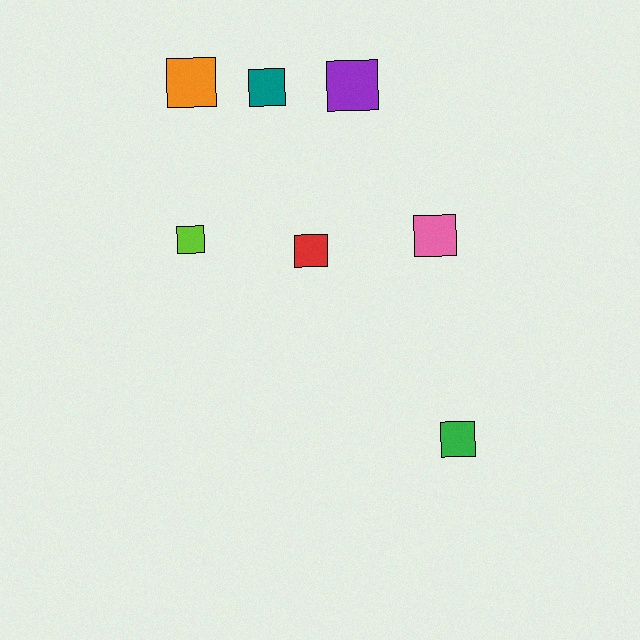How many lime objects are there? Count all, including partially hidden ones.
There is 1 lime object.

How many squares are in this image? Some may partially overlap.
There are 7 squares.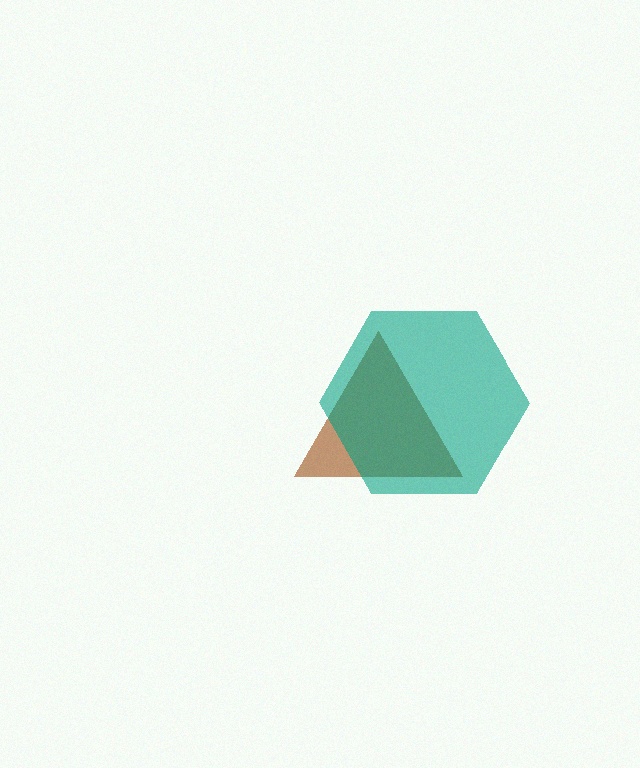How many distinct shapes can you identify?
There are 2 distinct shapes: a brown triangle, a teal hexagon.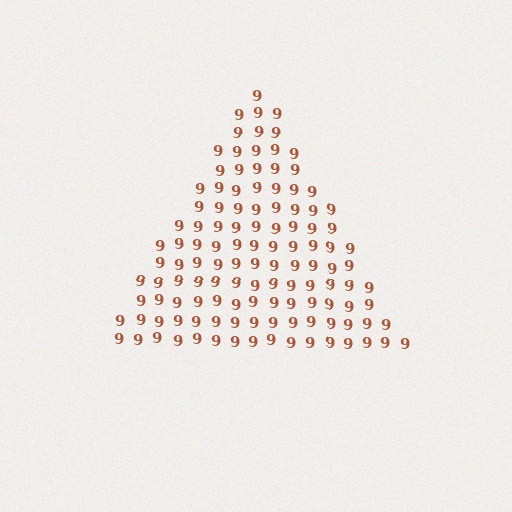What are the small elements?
The small elements are digit 9's.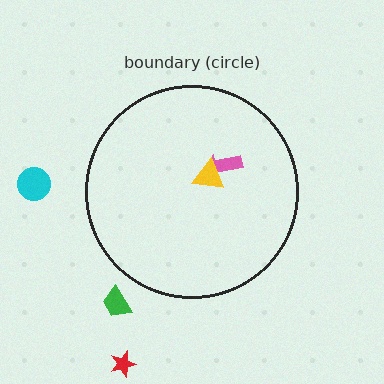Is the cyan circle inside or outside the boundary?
Outside.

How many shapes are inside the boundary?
2 inside, 3 outside.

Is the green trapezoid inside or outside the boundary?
Outside.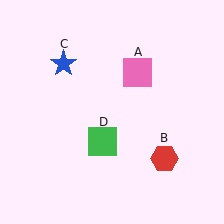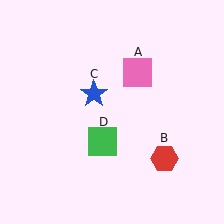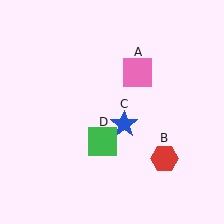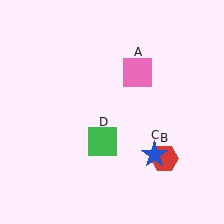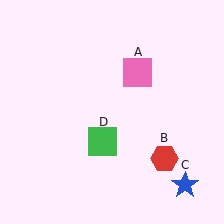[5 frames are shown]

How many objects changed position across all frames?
1 object changed position: blue star (object C).